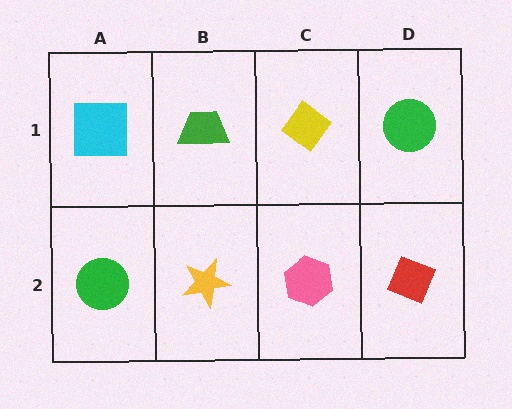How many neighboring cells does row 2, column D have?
2.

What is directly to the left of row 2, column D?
A pink hexagon.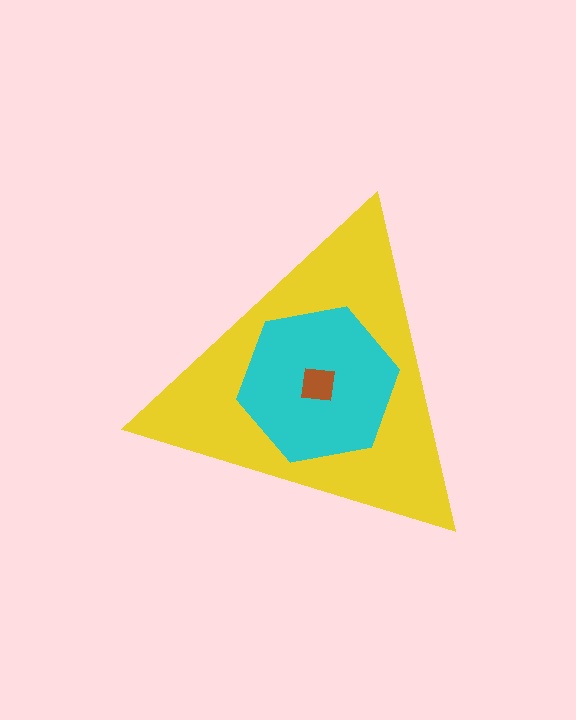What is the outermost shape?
The yellow triangle.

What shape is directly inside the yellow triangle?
The cyan hexagon.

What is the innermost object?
The brown square.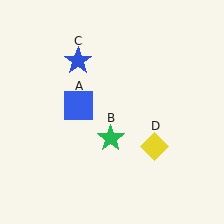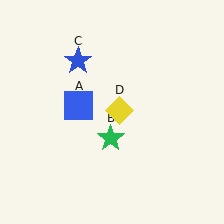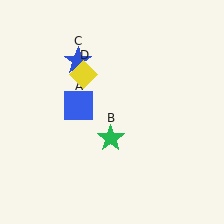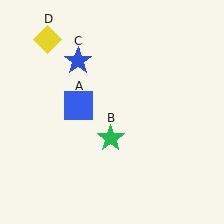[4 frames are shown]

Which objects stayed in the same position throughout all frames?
Blue square (object A) and green star (object B) and blue star (object C) remained stationary.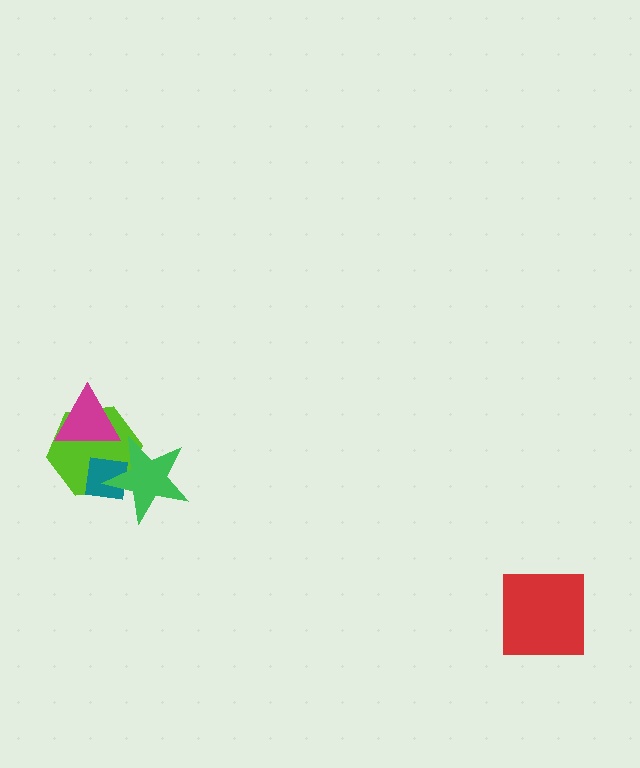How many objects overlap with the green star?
2 objects overlap with the green star.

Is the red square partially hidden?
No, no other shape covers it.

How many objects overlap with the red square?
0 objects overlap with the red square.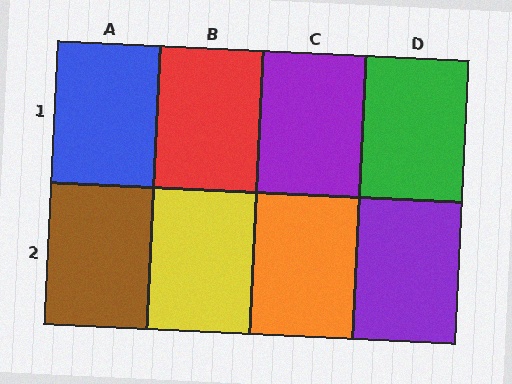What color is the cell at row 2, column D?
Purple.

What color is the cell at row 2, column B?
Yellow.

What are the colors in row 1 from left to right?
Blue, red, purple, green.